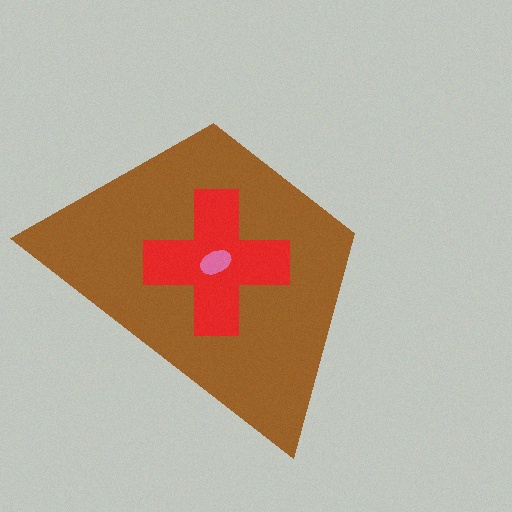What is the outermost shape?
The brown trapezoid.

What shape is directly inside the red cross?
The pink ellipse.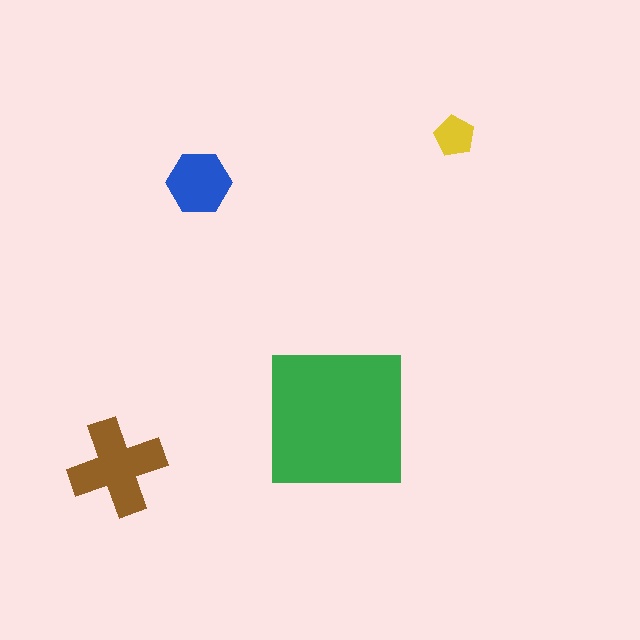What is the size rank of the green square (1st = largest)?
1st.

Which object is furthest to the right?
The yellow pentagon is rightmost.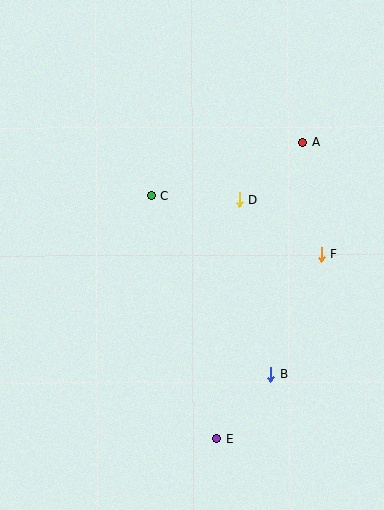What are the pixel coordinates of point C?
Point C is at (151, 196).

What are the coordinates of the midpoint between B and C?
The midpoint between B and C is at (211, 285).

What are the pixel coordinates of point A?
Point A is at (302, 142).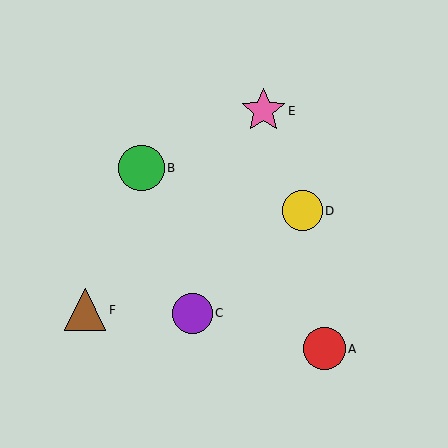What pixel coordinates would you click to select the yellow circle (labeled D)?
Click at (302, 211) to select the yellow circle D.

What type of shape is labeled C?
Shape C is a purple circle.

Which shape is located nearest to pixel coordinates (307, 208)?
The yellow circle (labeled D) at (302, 211) is nearest to that location.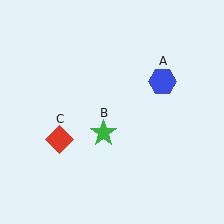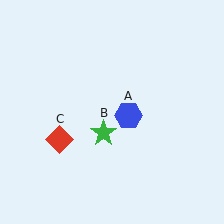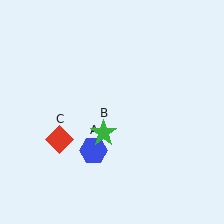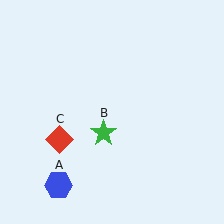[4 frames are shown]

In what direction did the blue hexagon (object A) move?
The blue hexagon (object A) moved down and to the left.